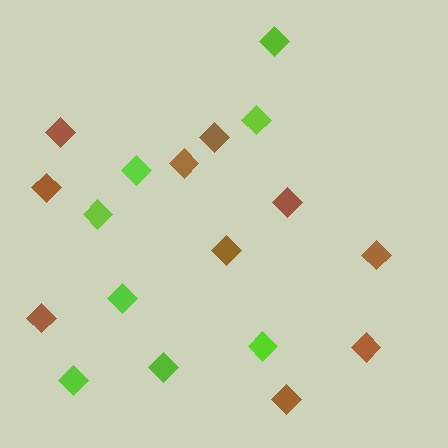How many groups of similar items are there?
There are 2 groups: one group of brown diamonds (10) and one group of lime diamonds (8).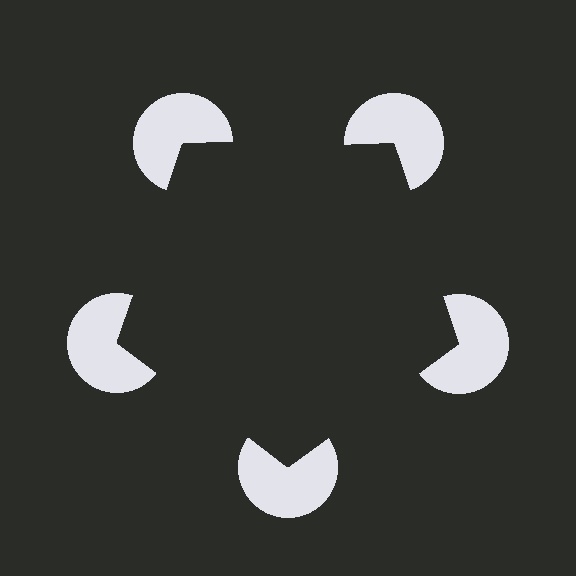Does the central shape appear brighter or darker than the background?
It typically appears slightly darker than the background, even though no actual brightness change is drawn.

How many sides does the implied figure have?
5 sides.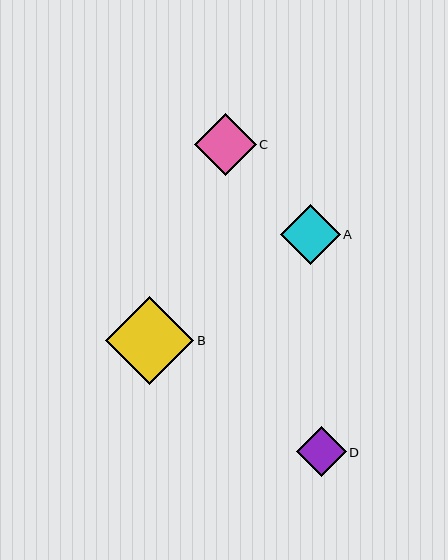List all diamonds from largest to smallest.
From largest to smallest: B, C, A, D.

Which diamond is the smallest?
Diamond D is the smallest with a size of approximately 50 pixels.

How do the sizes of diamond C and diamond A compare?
Diamond C and diamond A are approximately the same size.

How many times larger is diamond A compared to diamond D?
Diamond A is approximately 1.2 times the size of diamond D.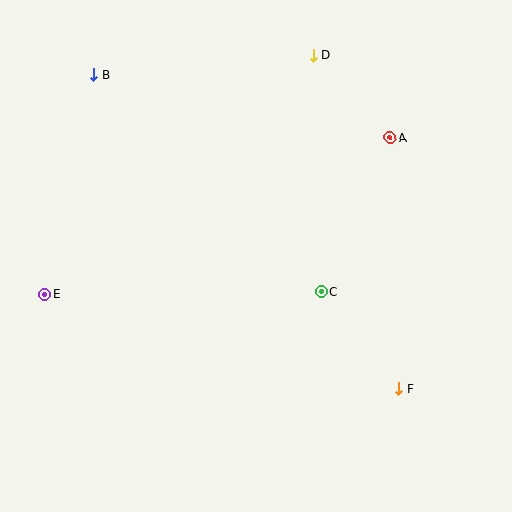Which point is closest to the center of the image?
Point C at (321, 292) is closest to the center.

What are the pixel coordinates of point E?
Point E is at (45, 294).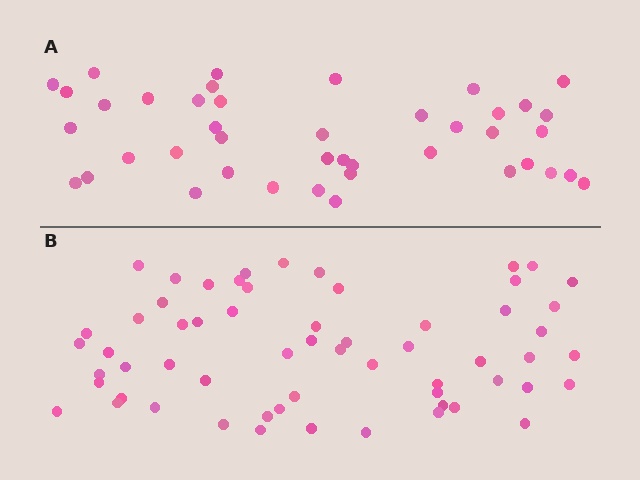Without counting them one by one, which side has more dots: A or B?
Region B (the bottom region) has more dots.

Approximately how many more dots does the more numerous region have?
Region B has approximately 20 more dots than region A.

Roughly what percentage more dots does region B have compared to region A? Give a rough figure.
About 45% more.